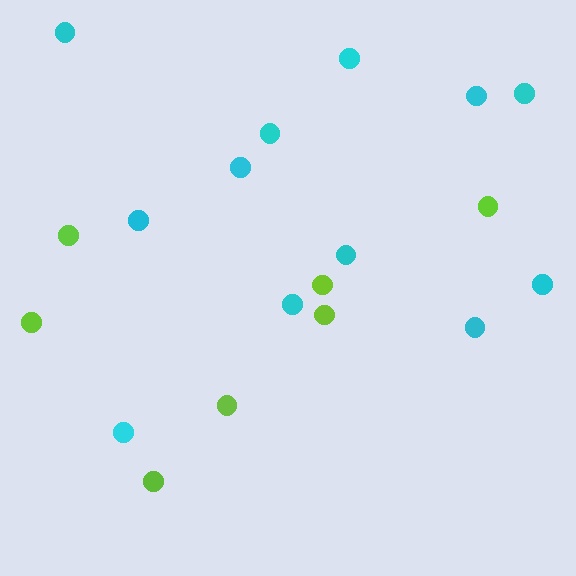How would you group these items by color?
There are 2 groups: one group of lime circles (7) and one group of cyan circles (12).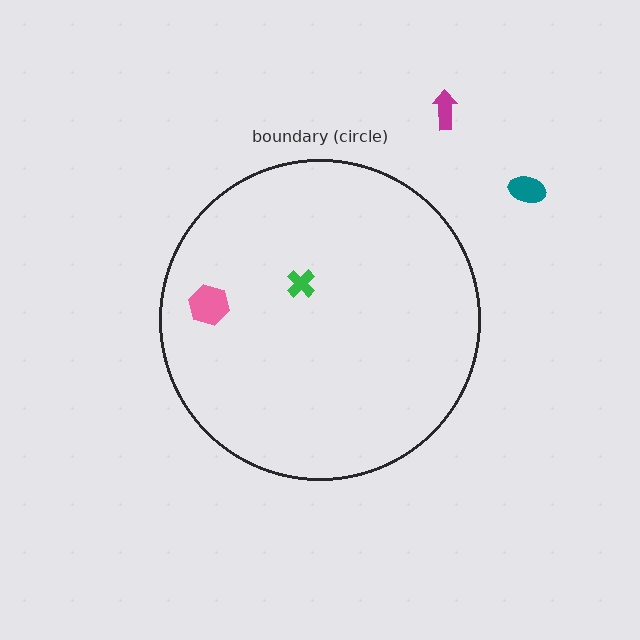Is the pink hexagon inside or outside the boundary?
Inside.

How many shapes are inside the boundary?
2 inside, 2 outside.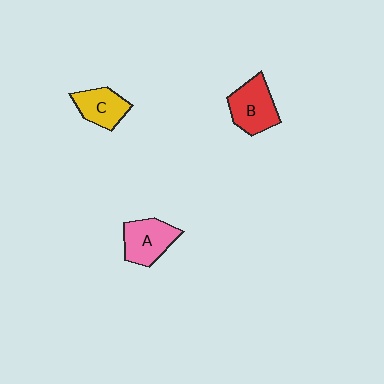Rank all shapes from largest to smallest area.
From largest to smallest: B (red), A (pink), C (yellow).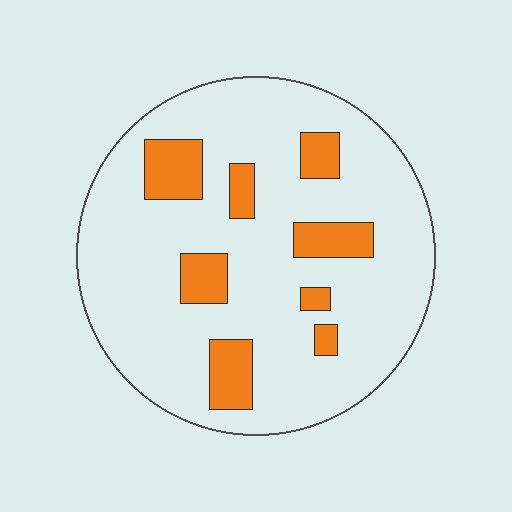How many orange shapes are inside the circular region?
8.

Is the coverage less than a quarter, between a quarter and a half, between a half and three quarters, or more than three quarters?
Less than a quarter.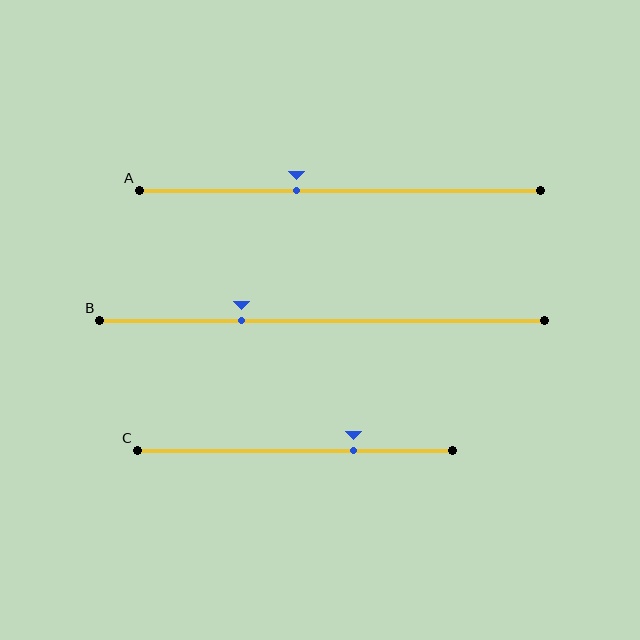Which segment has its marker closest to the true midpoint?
Segment A has its marker closest to the true midpoint.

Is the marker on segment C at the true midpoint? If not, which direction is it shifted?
No, the marker on segment C is shifted to the right by about 19% of the segment length.